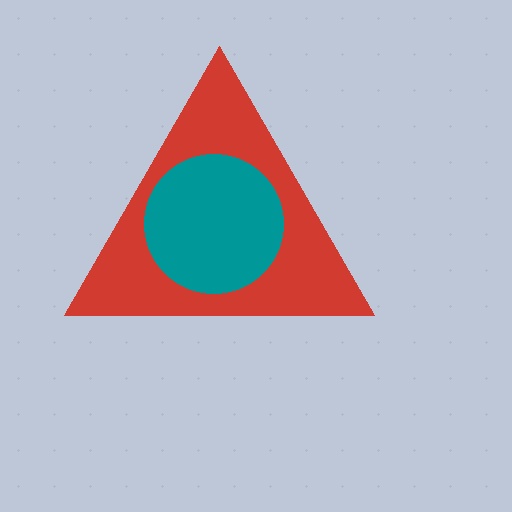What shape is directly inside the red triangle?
The teal circle.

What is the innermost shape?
The teal circle.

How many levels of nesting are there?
2.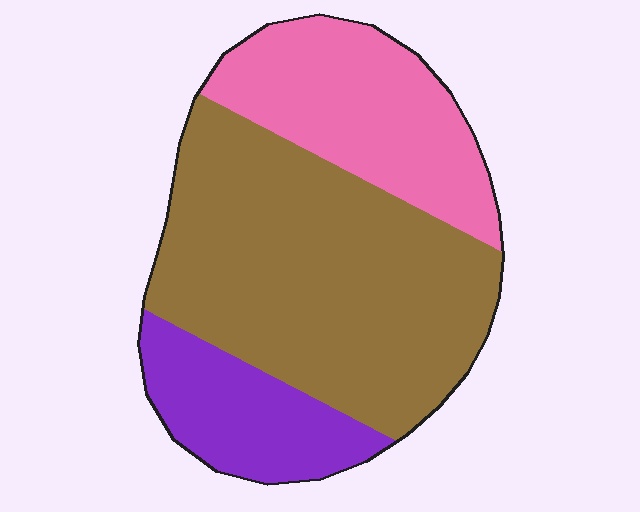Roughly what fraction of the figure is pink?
Pink takes up between a sixth and a third of the figure.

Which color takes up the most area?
Brown, at roughly 55%.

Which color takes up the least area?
Purple, at roughly 15%.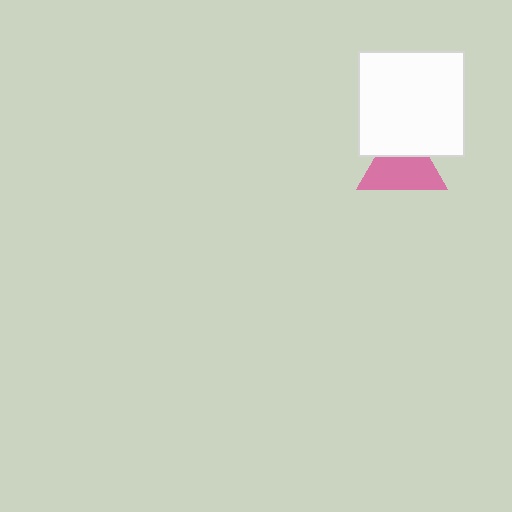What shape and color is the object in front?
The object in front is a white square.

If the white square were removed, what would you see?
You would see the complete pink triangle.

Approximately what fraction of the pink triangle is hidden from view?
Roughly 36% of the pink triangle is hidden behind the white square.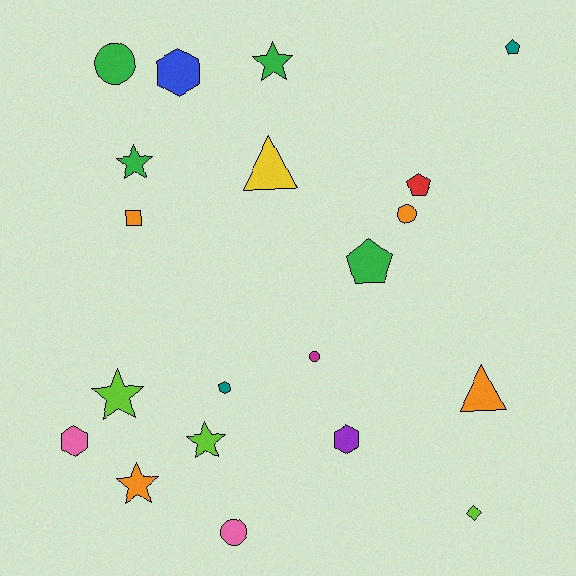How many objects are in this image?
There are 20 objects.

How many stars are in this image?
There are 5 stars.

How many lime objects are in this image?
There are 3 lime objects.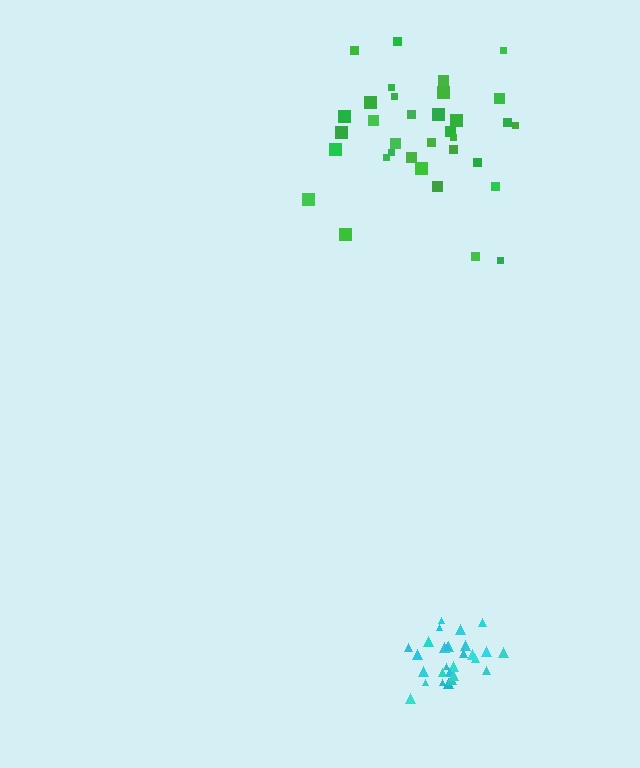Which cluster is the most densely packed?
Cyan.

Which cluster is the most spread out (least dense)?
Green.